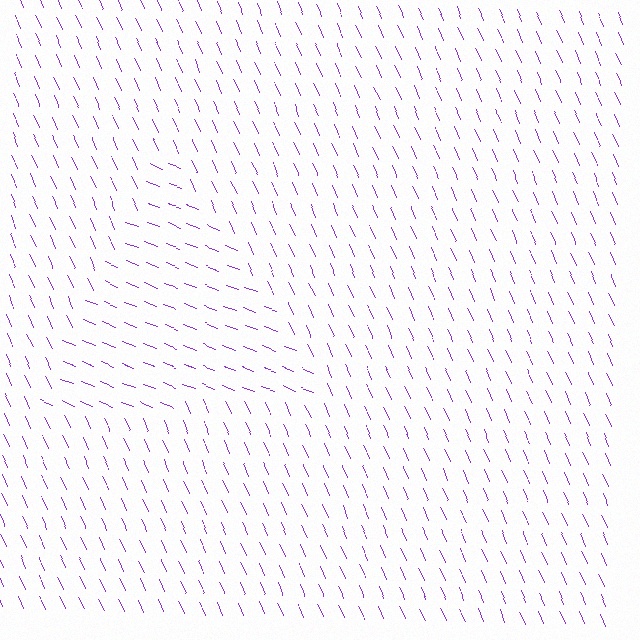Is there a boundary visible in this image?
Yes, there is a texture boundary formed by a change in line orientation.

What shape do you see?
I see a triangle.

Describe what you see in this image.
The image is filled with small purple line segments. A triangle region in the image has lines oriented differently from the surrounding lines, creating a visible texture boundary.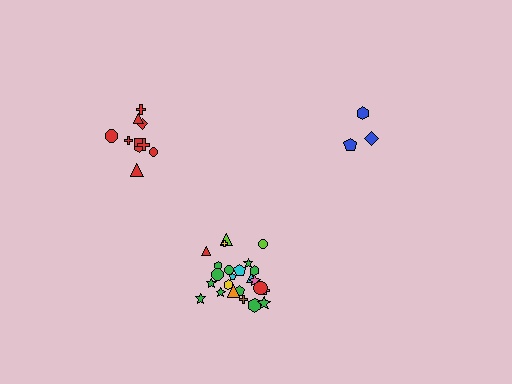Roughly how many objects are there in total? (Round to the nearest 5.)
Roughly 40 objects in total.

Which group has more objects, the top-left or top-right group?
The top-left group.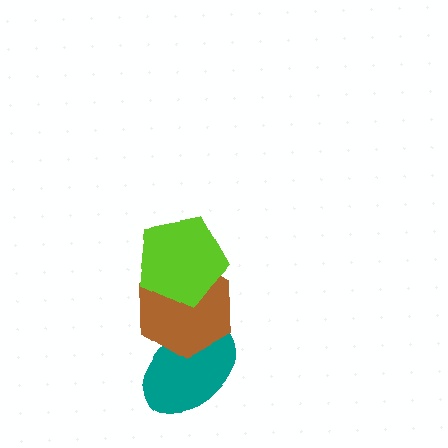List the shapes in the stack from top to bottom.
From top to bottom: the lime pentagon, the brown hexagon, the teal ellipse.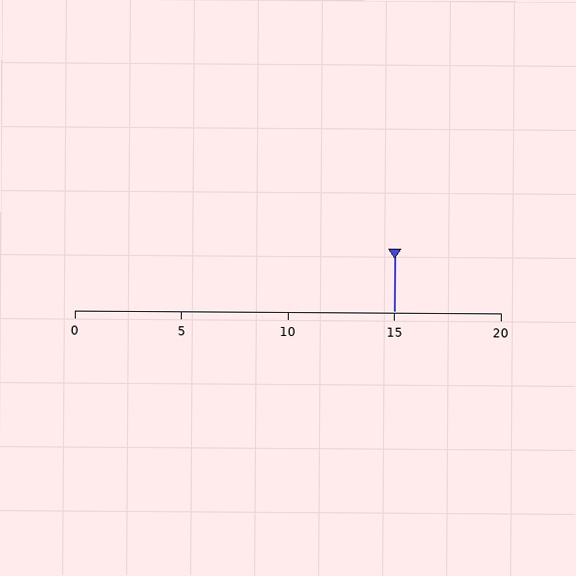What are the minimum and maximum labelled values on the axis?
The axis runs from 0 to 20.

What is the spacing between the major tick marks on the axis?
The major ticks are spaced 5 apart.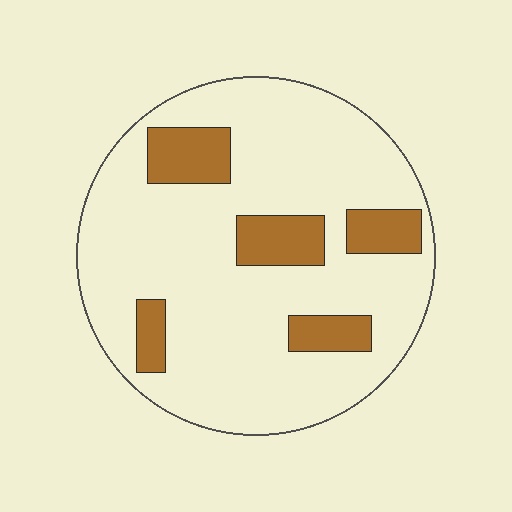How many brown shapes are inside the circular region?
5.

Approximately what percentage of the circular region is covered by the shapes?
Approximately 20%.